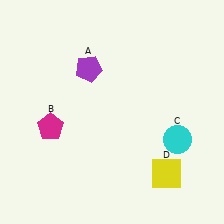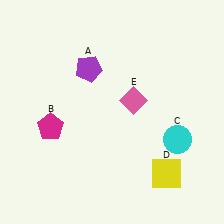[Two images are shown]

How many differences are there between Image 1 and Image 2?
There is 1 difference between the two images.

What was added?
A pink diamond (E) was added in Image 2.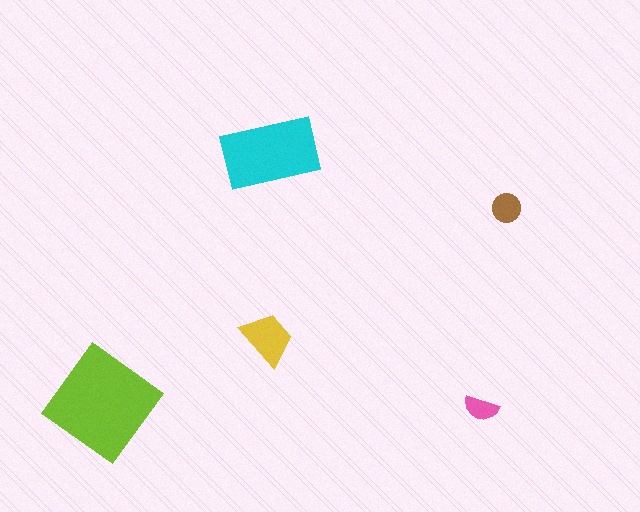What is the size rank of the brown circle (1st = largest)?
4th.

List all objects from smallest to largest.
The pink semicircle, the brown circle, the yellow trapezoid, the cyan rectangle, the lime diamond.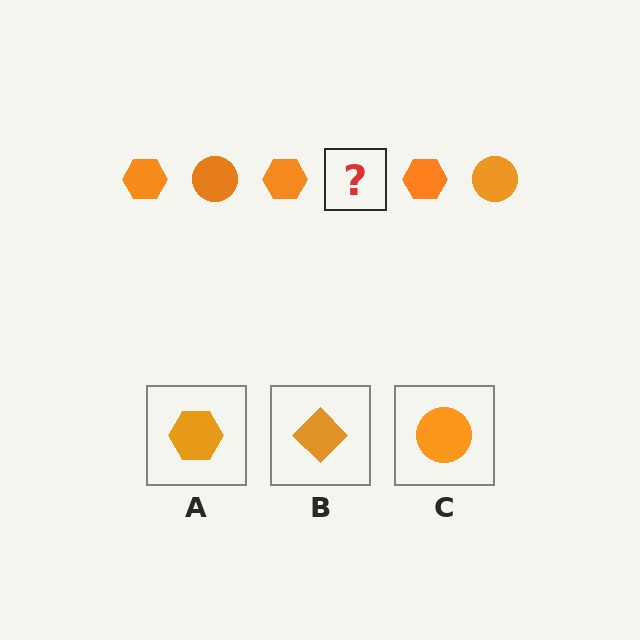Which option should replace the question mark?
Option C.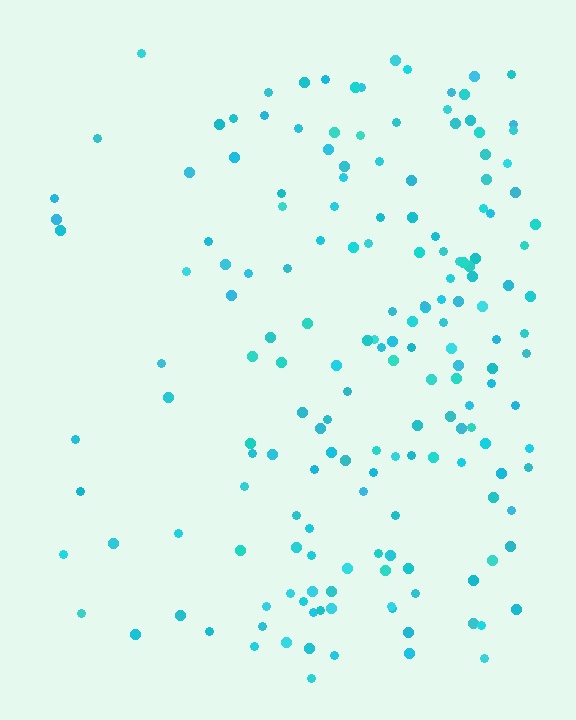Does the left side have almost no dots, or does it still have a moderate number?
Still a moderate number, just noticeably fewer than the right.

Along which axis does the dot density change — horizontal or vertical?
Horizontal.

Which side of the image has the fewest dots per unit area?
The left.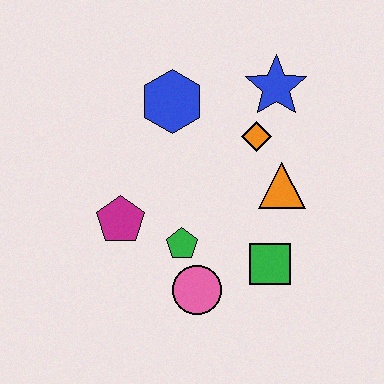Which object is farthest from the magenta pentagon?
The blue star is farthest from the magenta pentagon.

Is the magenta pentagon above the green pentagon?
Yes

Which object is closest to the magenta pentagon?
The green pentagon is closest to the magenta pentagon.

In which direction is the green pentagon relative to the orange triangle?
The green pentagon is to the left of the orange triangle.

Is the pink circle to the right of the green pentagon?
Yes